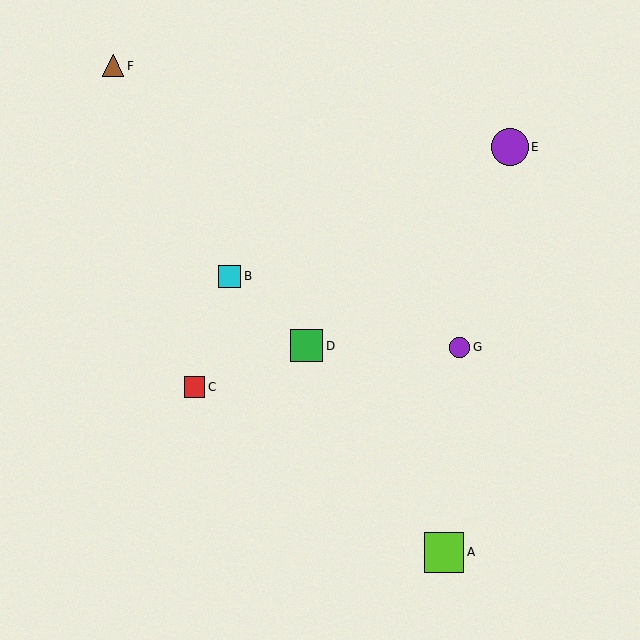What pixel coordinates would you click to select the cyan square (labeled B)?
Click at (230, 276) to select the cyan square B.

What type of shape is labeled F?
Shape F is a brown triangle.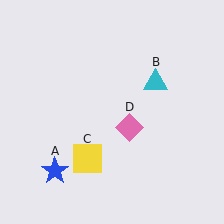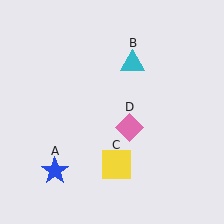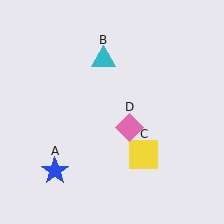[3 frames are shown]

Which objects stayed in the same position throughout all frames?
Blue star (object A) and pink diamond (object D) remained stationary.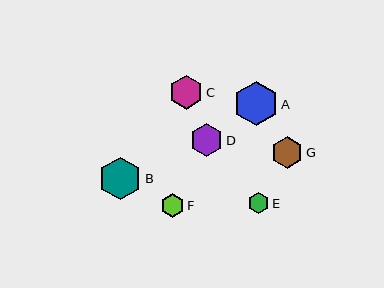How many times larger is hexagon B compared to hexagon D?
Hexagon B is approximately 1.3 times the size of hexagon D.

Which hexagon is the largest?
Hexagon A is the largest with a size of approximately 44 pixels.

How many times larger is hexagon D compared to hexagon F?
Hexagon D is approximately 1.4 times the size of hexagon F.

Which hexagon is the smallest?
Hexagon E is the smallest with a size of approximately 21 pixels.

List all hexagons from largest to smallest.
From largest to smallest: A, B, C, D, G, F, E.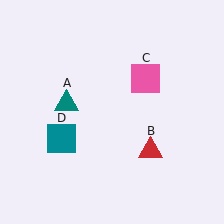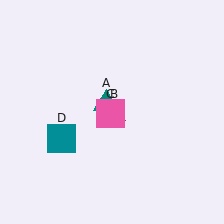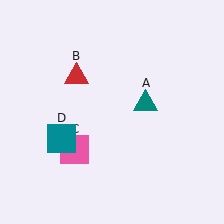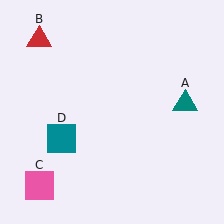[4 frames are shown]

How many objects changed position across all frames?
3 objects changed position: teal triangle (object A), red triangle (object B), pink square (object C).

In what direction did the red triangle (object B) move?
The red triangle (object B) moved up and to the left.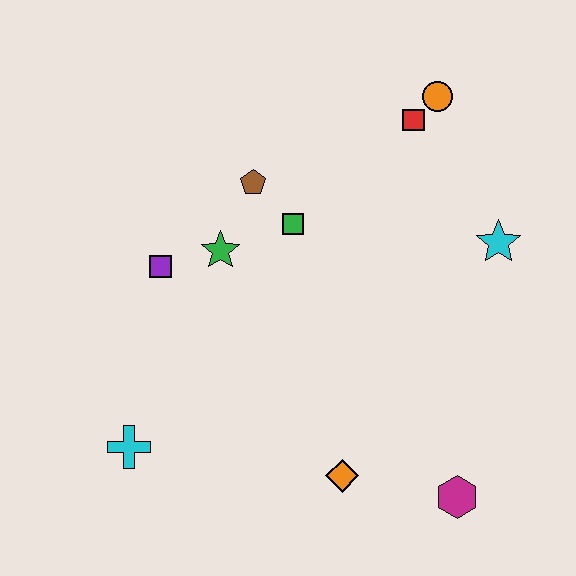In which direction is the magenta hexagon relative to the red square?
The magenta hexagon is below the red square.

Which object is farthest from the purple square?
The magenta hexagon is farthest from the purple square.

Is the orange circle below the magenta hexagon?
No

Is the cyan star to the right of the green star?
Yes